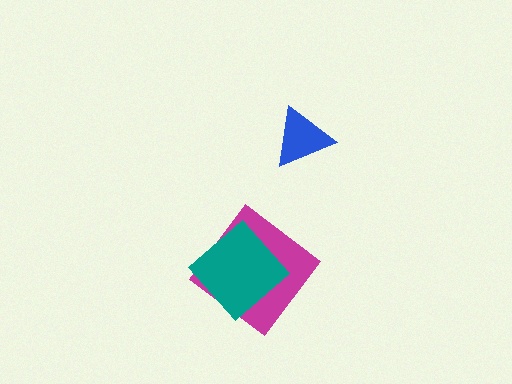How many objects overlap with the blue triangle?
0 objects overlap with the blue triangle.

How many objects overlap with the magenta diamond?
1 object overlaps with the magenta diamond.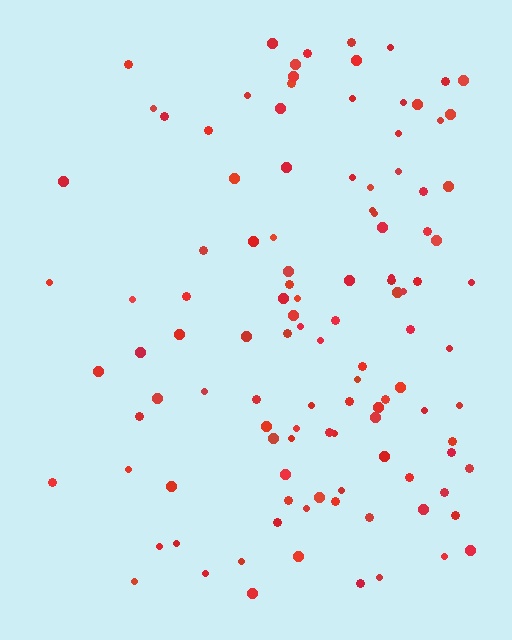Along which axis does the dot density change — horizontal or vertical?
Horizontal.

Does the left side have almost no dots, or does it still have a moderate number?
Still a moderate number, just noticeably fewer than the right.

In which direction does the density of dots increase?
From left to right, with the right side densest.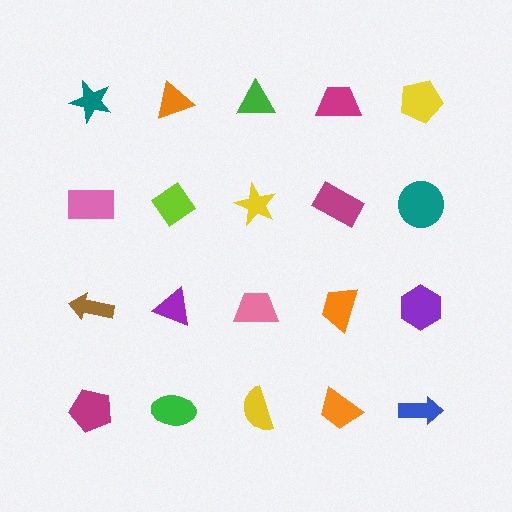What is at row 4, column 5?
A blue arrow.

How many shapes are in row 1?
5 shapes.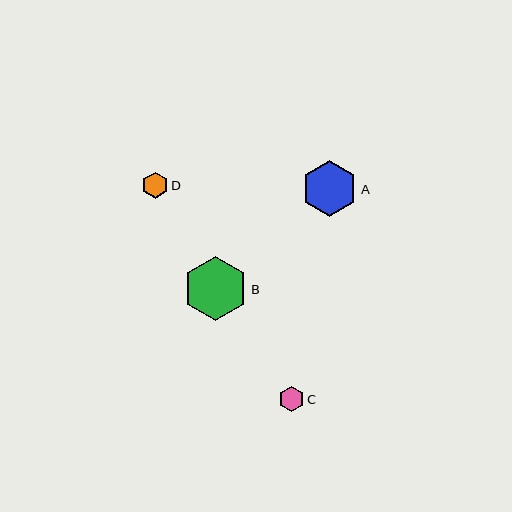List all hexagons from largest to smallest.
From largest to smallest: B, A, D, C.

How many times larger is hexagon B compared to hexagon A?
Hexagon B is approximately 1.1 times the size of hexagon A.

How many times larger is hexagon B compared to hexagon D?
Hexagon B is approximately 2.5 times the size of hexagon D.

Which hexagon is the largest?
Hexagon B is the largest with a size of approximately 64 pixels.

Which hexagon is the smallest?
Hexagon C is the smallest with a size of approximately 25 pixels.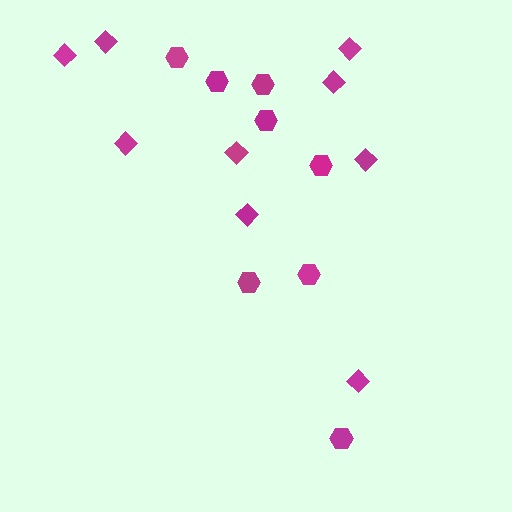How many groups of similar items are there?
There are 2 groups: one group of hexagons (8) and one group of diamonds (9).